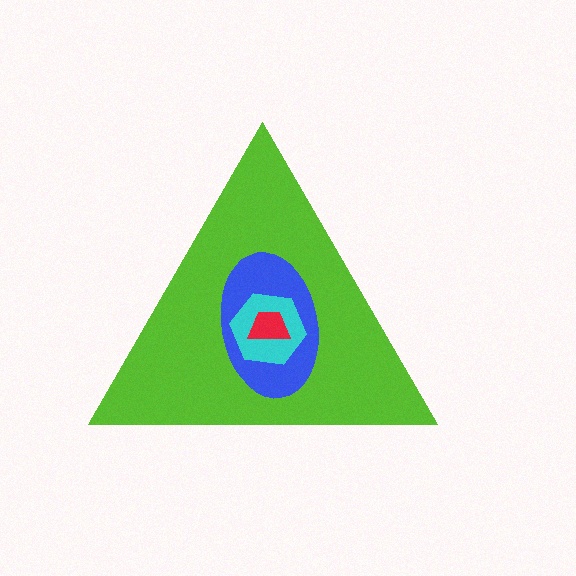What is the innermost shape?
The red trapezoid.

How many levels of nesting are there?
4.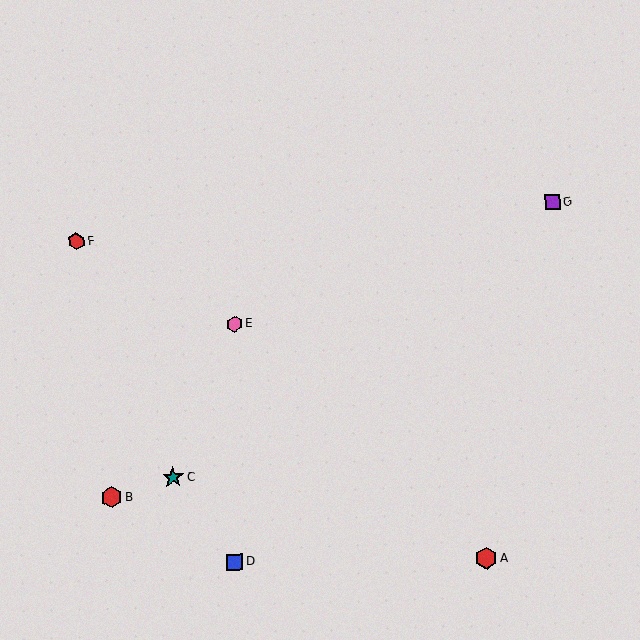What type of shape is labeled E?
Shape E is a pink hexagon.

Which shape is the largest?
The red hexagon (labeled A) is the largest.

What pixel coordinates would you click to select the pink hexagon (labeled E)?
Click at (235, 324) to select the pink hexagon E.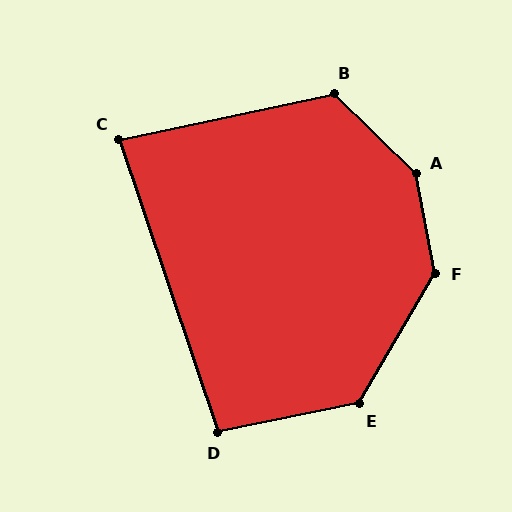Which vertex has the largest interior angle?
A, at approximately 145 degrees.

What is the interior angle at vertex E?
Approximately 132 degrees (obtuse).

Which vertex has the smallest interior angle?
C, at approximately 83 degrees.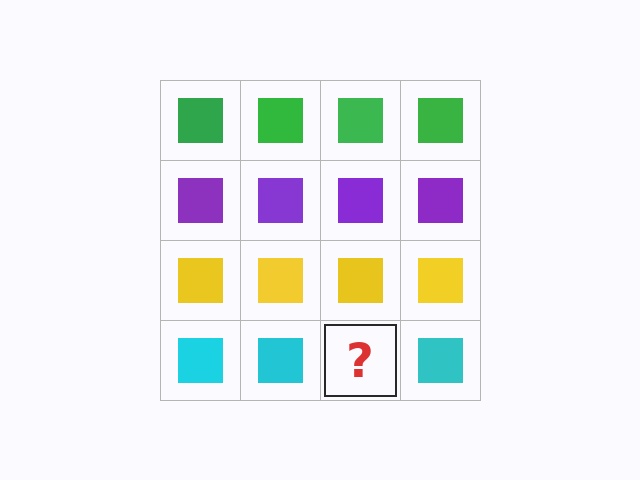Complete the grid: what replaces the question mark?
The question mark should be replaced with a cyan square.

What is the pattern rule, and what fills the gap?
The rule is that each row has a consistent color. The gap should be filled with a cyan square.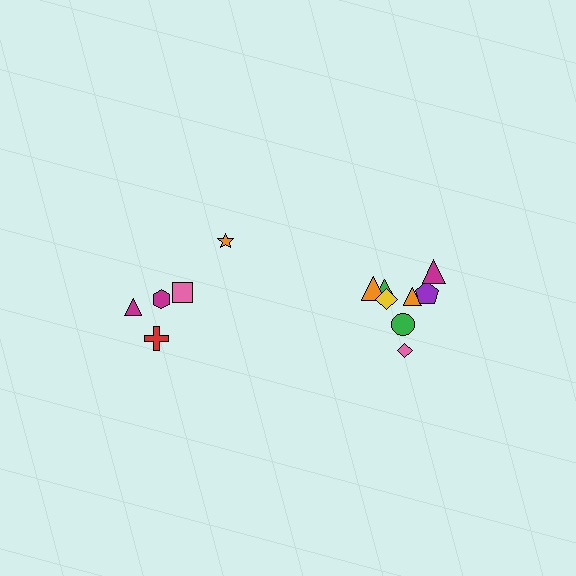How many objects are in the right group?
There are 8 objects.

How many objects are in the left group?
There are 5 objects.